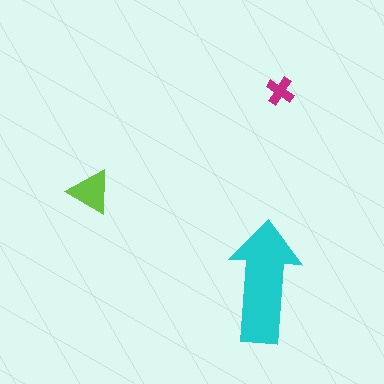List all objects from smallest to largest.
The magenta cross, the lime triangle, the cyan arrow.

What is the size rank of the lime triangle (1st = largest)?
2nd.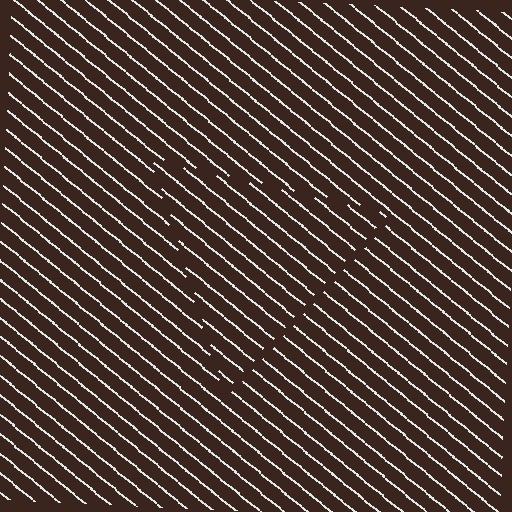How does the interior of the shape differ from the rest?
The interior of the shape contains the same grating, shifted by half a period — the contour is defined by the phase discontinuity where line-ends from the inner and outer gratings abut.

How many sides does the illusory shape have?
3 sides — the line-ends trace a triangle.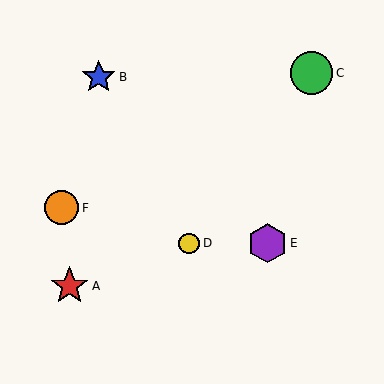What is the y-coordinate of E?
Object E is at y≈243.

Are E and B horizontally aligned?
No, E is at y≈243 and B is at y≈77.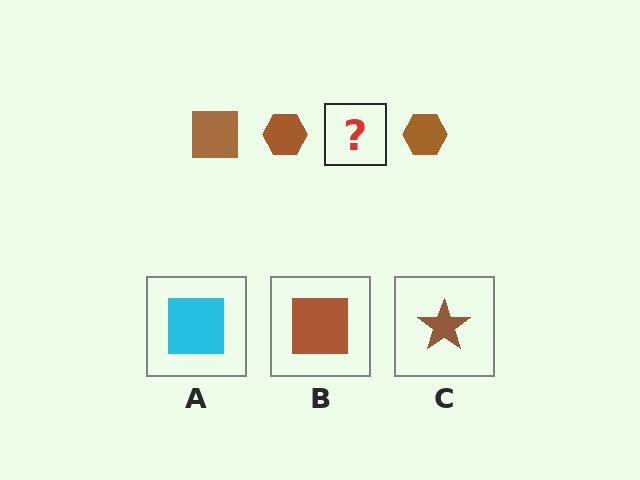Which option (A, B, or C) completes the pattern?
B.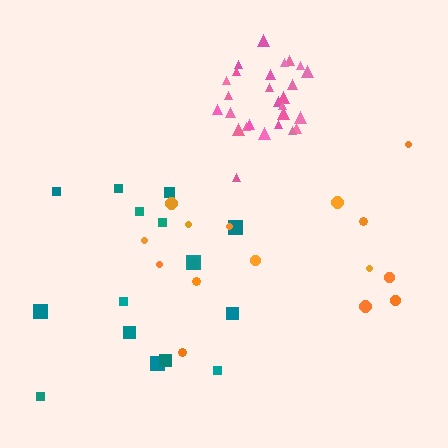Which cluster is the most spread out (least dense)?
Orange.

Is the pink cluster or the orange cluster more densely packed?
Pink.